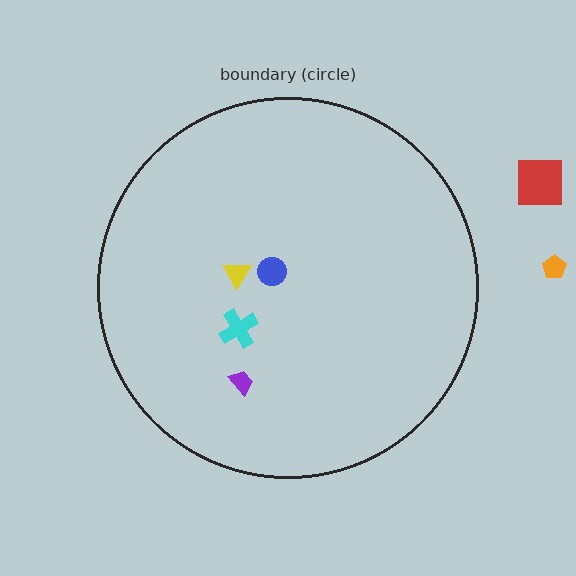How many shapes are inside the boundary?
4 inside, 2 outside.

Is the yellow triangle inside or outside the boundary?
Inside.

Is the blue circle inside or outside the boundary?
Inside.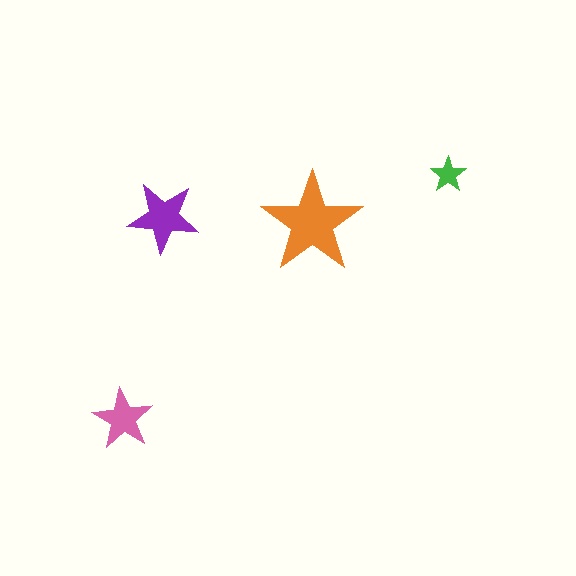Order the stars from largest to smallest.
the orange one, the purple one, the pink one, the green one.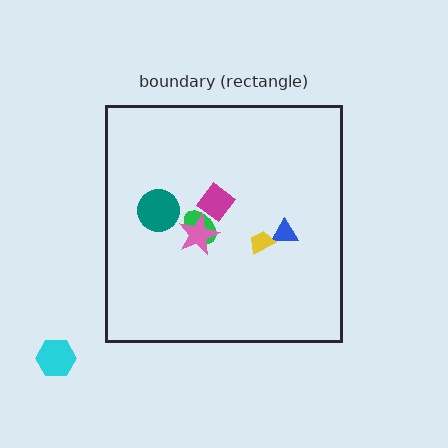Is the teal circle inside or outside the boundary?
Inside.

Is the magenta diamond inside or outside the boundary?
Inside.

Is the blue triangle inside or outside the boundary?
Inside.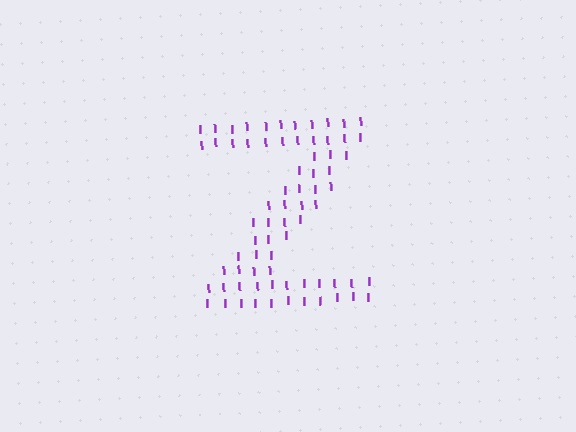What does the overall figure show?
The overall figure shows the letter Z.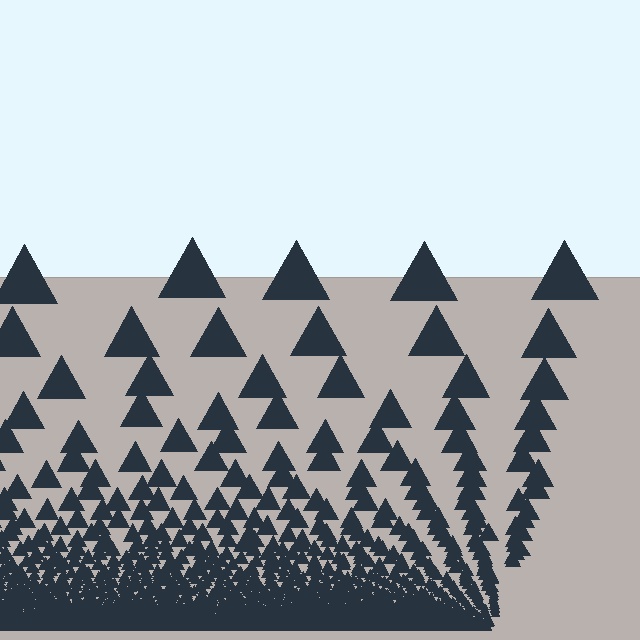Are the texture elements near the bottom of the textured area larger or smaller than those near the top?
Smaller. The gradient is inverted — elements near the bottom are smaller and denser.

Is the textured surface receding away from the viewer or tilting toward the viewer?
The surface appears to tilt toward the viewer. Texture elements get larger and sparser toward the top.